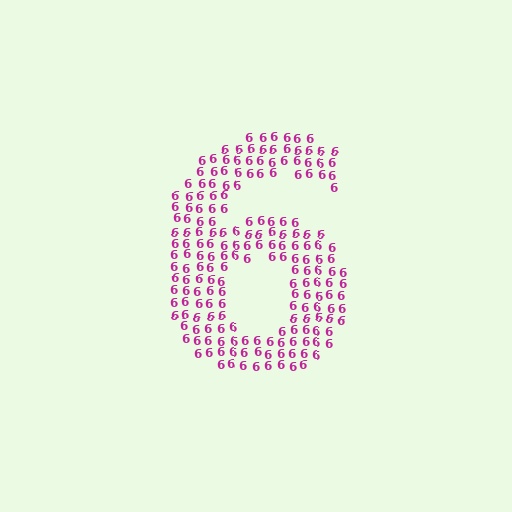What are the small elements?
The small elements are digit 6's.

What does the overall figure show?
The overall figure shows the digit 6.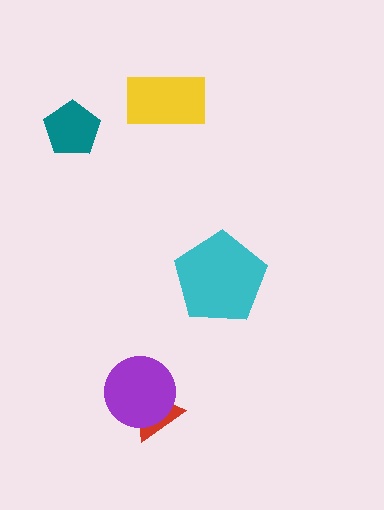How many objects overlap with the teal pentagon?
0 objects overlap with the teal pentagon.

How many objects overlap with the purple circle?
1 object overlaps with the purple circle.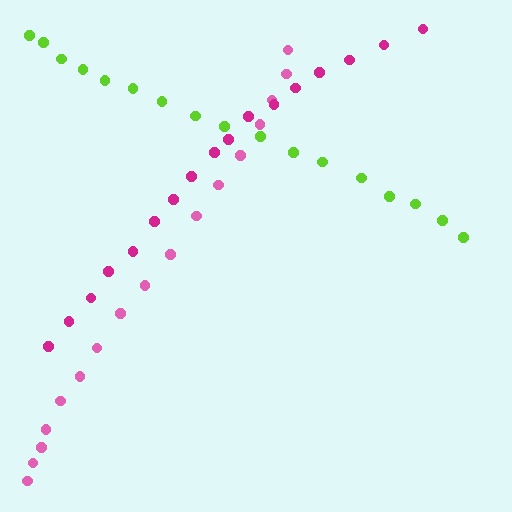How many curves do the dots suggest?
There are 3 distinct paths.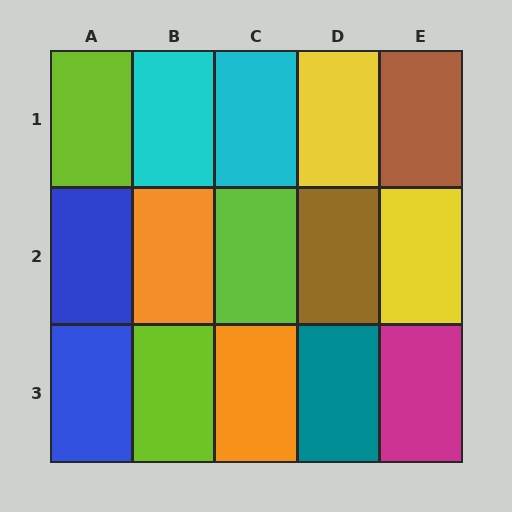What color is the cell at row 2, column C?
Lime.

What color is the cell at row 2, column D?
Brown.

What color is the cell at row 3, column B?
Lime.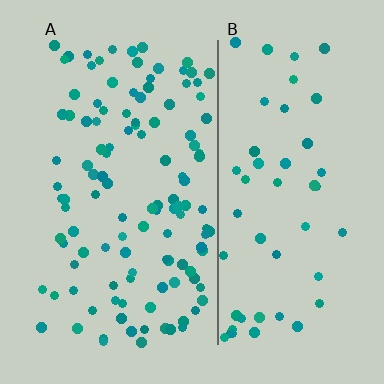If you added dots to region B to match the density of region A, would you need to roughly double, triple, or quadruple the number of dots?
Approximately double.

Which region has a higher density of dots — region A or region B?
A (the left).